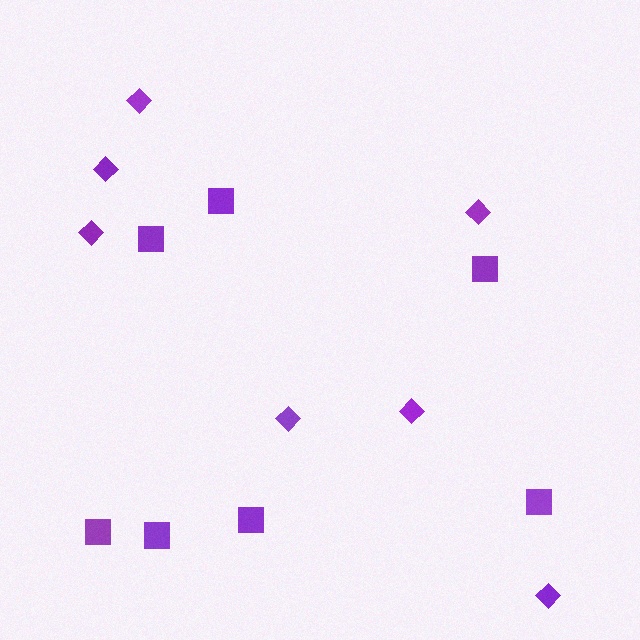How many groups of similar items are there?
There are 2 groups: one group of squares (7) and one group of diamonds (7).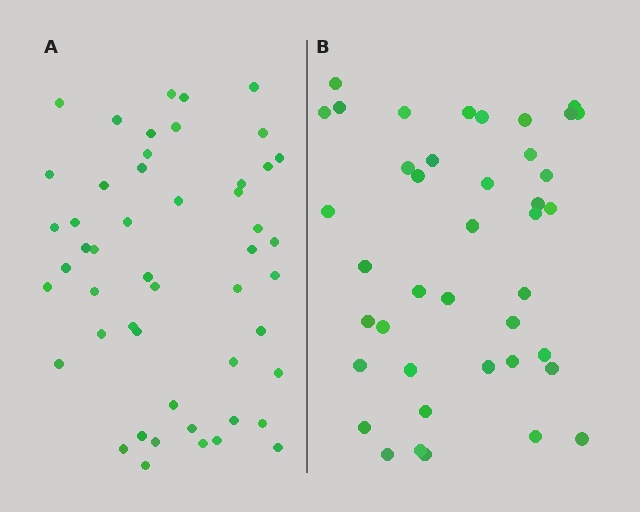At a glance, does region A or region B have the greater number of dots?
Region A (the left region) has more dots.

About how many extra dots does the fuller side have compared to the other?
Region A has roughly 8 or so more dots than region B.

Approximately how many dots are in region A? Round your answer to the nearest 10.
About 50 dots.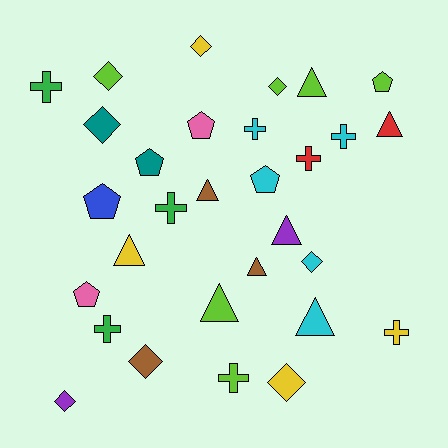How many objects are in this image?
There are 30 objects.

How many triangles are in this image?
There are 8 triangles.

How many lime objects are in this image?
There are 6 lime objects.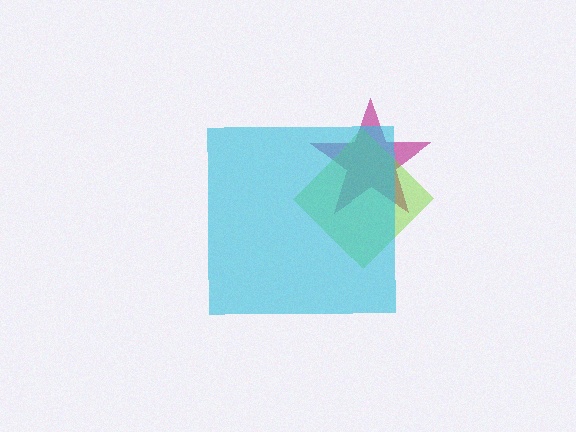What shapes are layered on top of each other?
The layered shapes are: a magenta star, a lime diamond, a cyan square.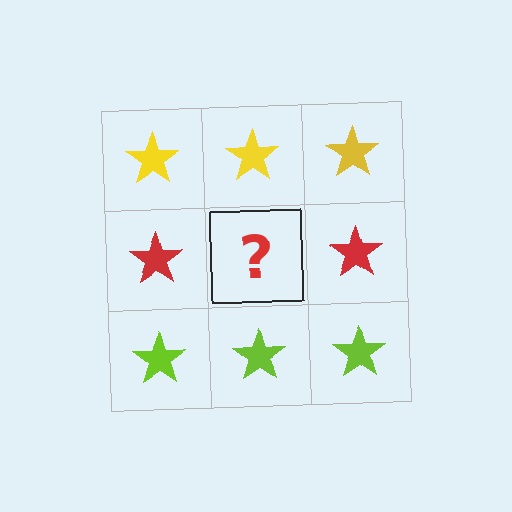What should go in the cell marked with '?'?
The missing cell should contain a red star.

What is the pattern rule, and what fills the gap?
The rule is that each row has a consistent color. The gap should be filled with a red star.